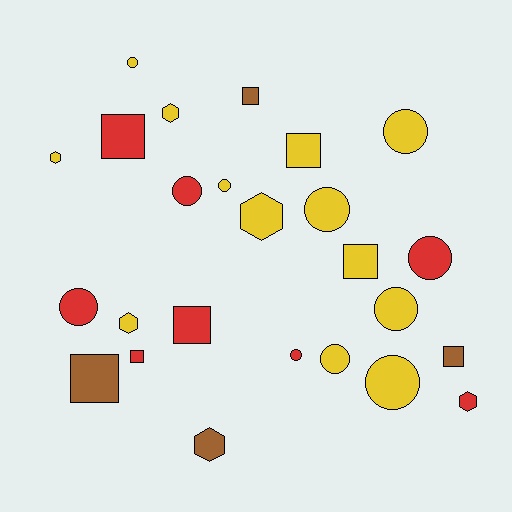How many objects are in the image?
There are 25 objects.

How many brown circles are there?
There are no brown circles.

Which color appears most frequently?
Yellow, with 13 objects.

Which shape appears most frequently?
Circle, with 11 objects.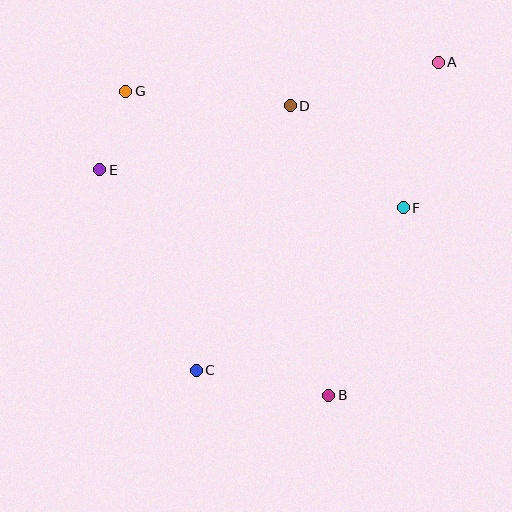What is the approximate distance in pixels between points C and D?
The distance between C and D is approximately 281 pixels.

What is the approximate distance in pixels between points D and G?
The distance between D and G is approximately 165 pixels.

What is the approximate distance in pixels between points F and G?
The distance between F and G is approximately 301 pixels.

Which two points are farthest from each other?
Points A and C are farthest from each other.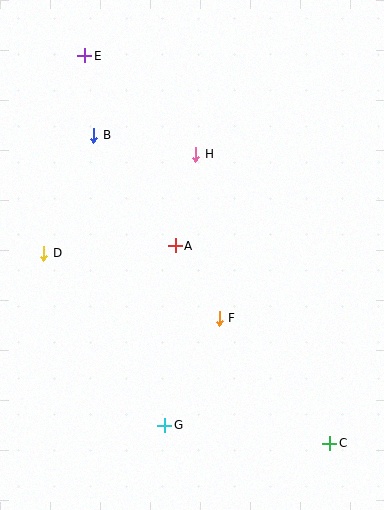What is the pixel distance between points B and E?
The distance between B and E is 80 pixels.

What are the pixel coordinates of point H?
Point H is at (196, 154).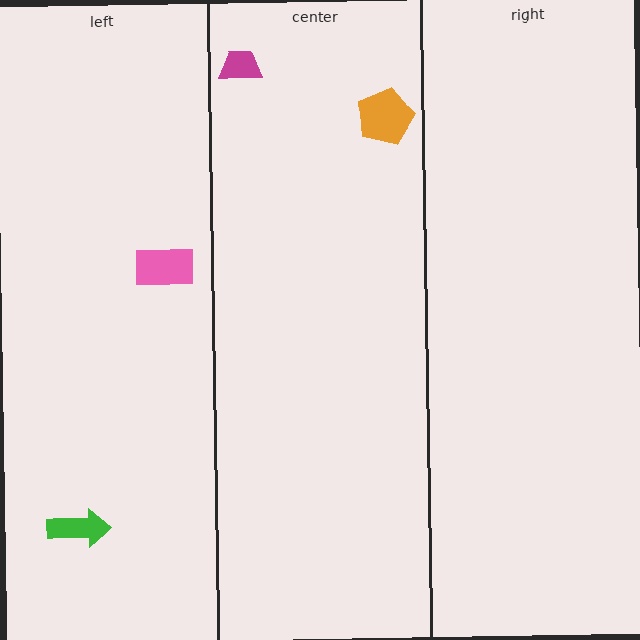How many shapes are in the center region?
2.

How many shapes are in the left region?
2.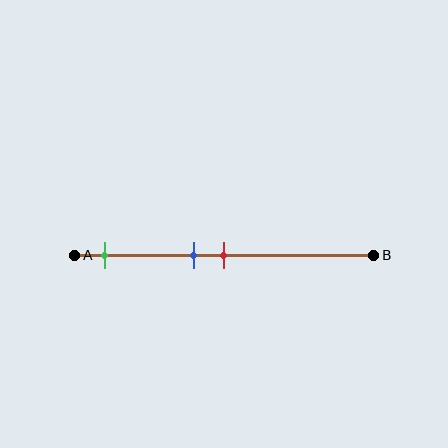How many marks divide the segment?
There are 3 marks dividing the segment.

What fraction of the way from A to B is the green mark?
The green mark is approximately 10% (0.1) of the way from A to B.